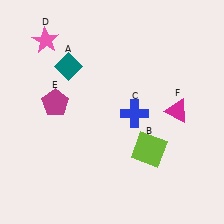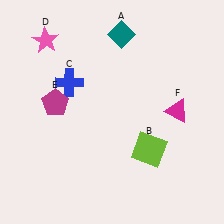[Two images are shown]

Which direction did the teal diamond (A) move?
The teal diamond (A) moved right.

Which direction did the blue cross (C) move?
The blue cross (C) moved left.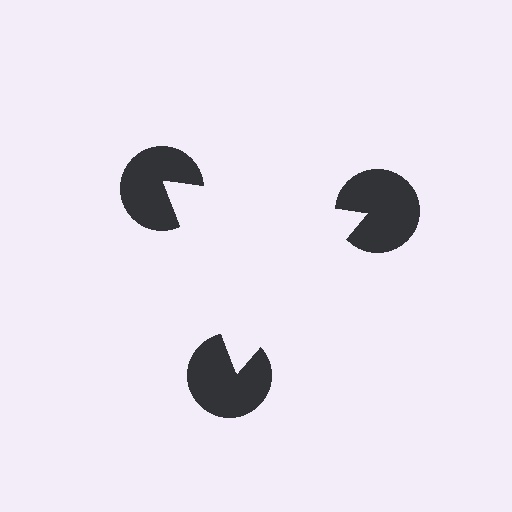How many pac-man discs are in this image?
There are 3 — one at each vertex of the illusory triangle.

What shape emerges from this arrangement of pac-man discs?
An illusory triangle — its edges are inferred from the aligned wedge cuts in the pac-man discs, not physically drawn.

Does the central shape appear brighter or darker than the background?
It typically appears slightly brighter than the background, even though no actual brightness change is drawn.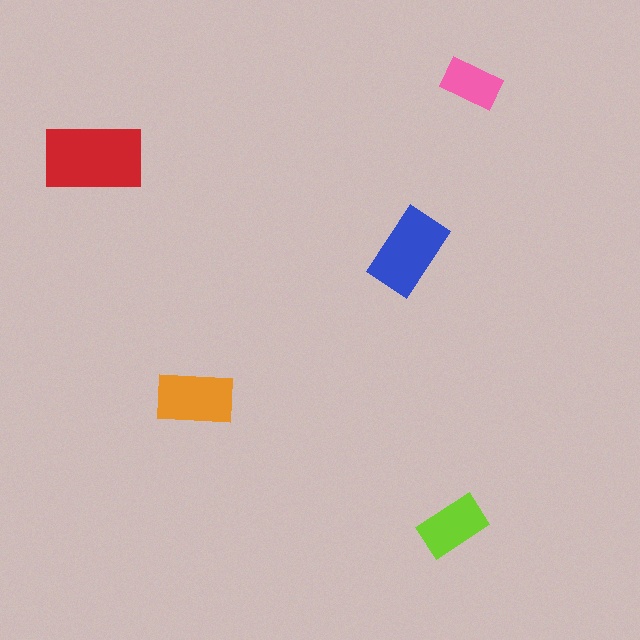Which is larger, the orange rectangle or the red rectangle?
The red one.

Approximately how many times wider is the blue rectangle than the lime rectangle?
About 1.5 times wider.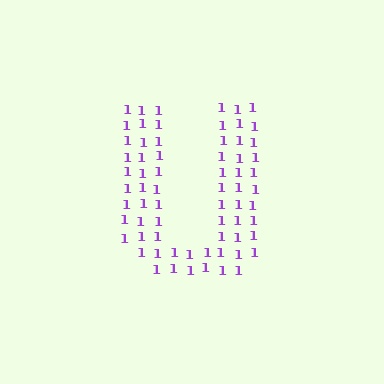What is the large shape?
The large shape is the letter U.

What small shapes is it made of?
It is made of small digit 1's.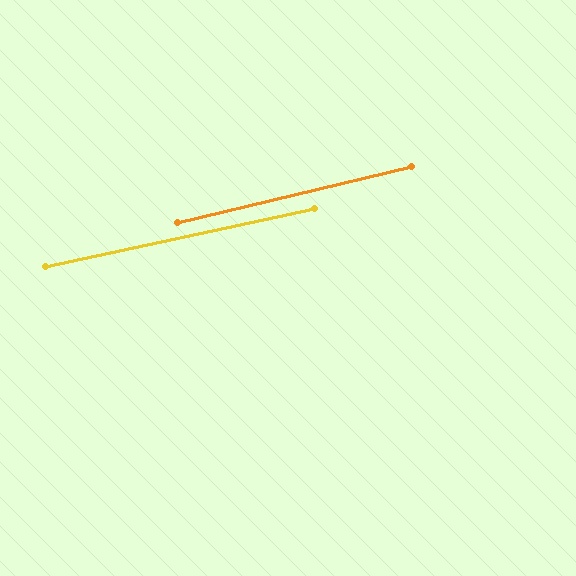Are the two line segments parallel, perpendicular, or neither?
Parallel — their directions differ by only 1.3°.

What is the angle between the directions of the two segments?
Approximately 1 degree.